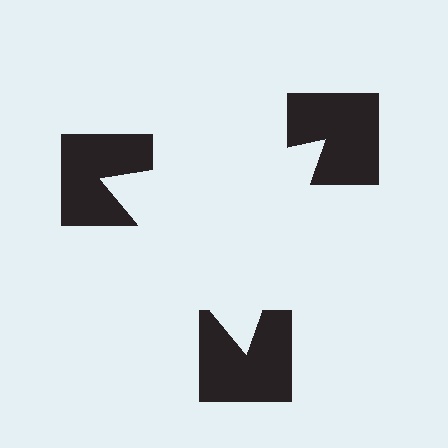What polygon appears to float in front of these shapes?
An illusory triangle — its edges are inferred from the aligned wedge cuts in the notched squares, not physically drawn.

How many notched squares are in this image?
There are 3 — one at each vertex of the illusory triangle.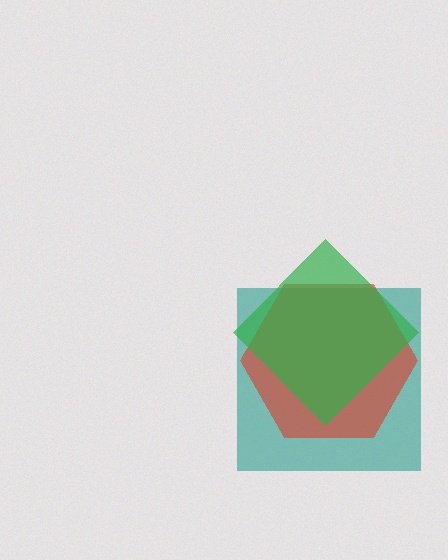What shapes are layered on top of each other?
The layered shapes are: a teal square, a red hexagon, a green diamond.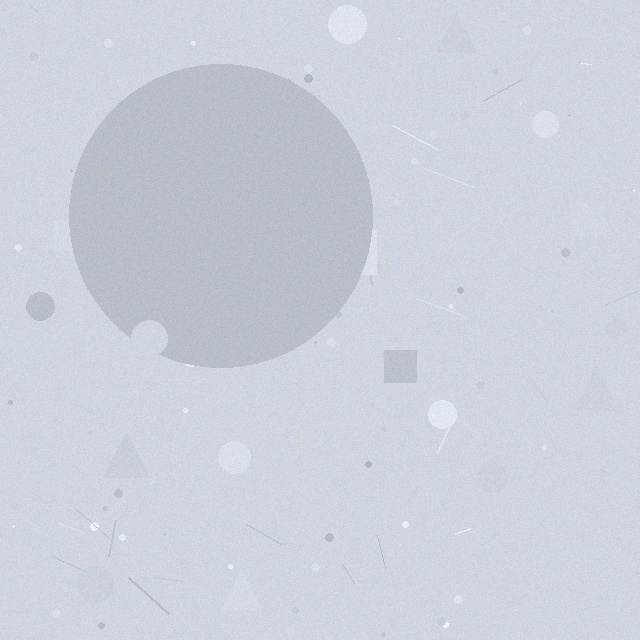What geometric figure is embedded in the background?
A circle is embedded in the background.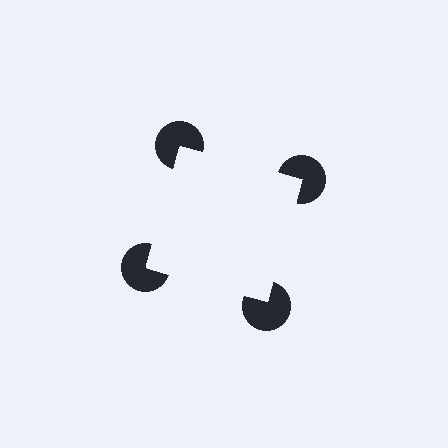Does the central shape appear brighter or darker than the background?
It typically appears slightly brighter than the background, even though no actual brightness change is drawn.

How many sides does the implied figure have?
4 sides.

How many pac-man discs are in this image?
There are 4 — one at each vertex of the illusory square.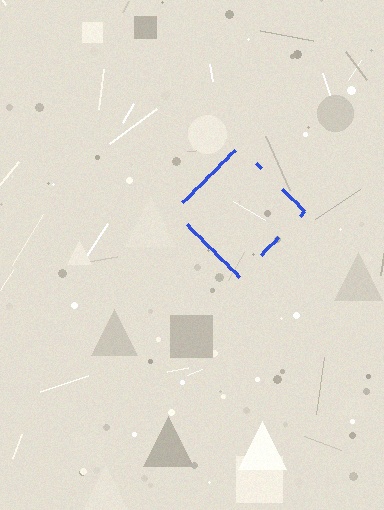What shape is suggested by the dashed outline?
The dashed outline suggests a diamond.